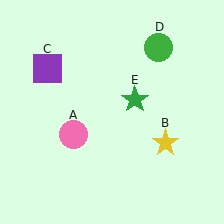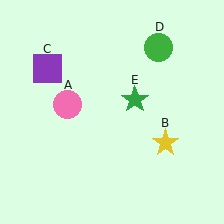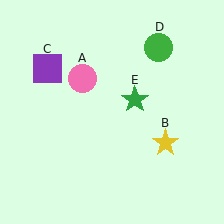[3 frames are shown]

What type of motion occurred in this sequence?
The pink circle (object A) rotated clockwise around the center of the scene.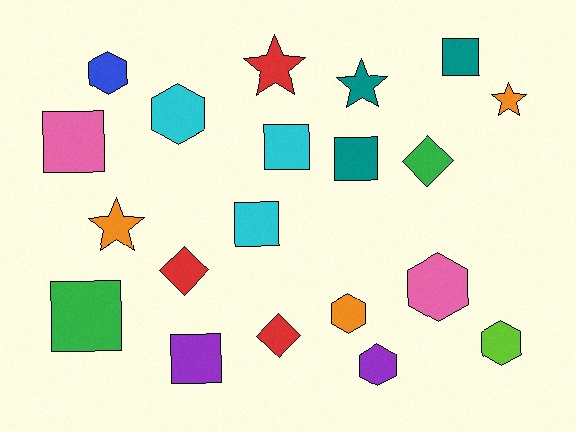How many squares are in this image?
There are 7 squares.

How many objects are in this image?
There are 20 objects.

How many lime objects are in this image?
There is 1 lime object.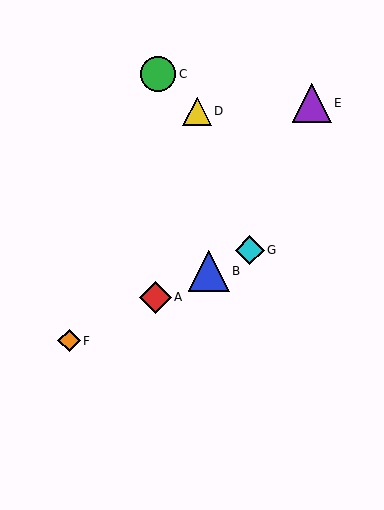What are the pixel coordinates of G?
Object G is at (250, 250).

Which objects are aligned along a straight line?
Objects A, B, F, G are aligned along a straight line.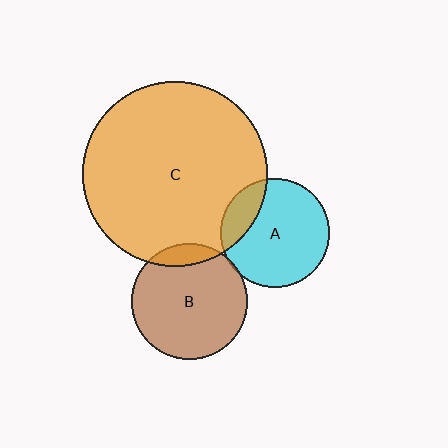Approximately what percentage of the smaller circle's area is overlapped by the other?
Approximately 10%.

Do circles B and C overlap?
Yes.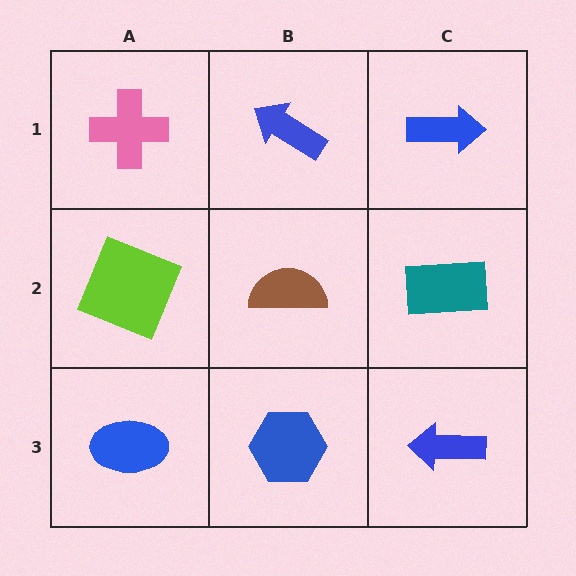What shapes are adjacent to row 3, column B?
A brown semicircle (row 2, column B), a blue ellipse (row 3, column A), a blue arrow (row 3, column C).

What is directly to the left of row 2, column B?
A lime square.